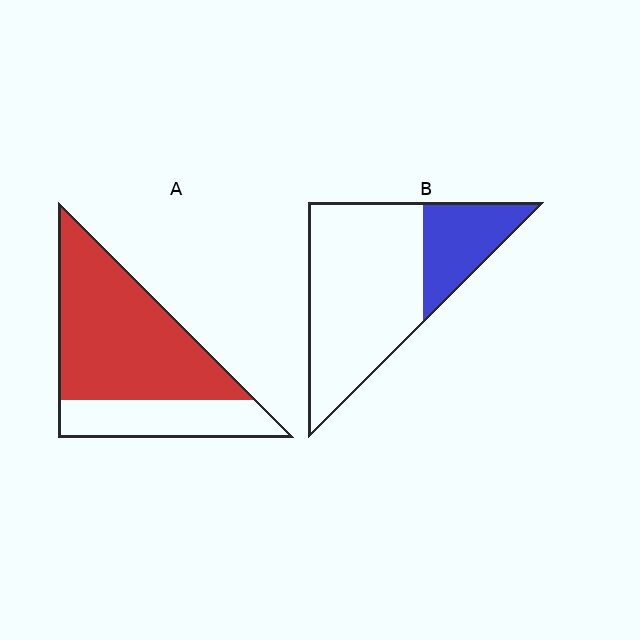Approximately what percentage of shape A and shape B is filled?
A is approximately 70% and B is approximately 25%.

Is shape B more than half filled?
No.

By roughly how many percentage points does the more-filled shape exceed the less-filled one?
By roughly 45 percentage points (A over B).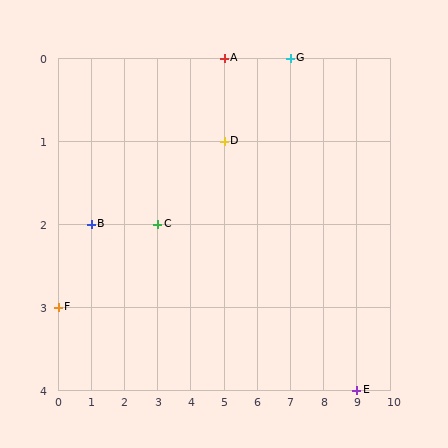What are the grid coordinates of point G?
Point G is at grid coordinates (7, 0).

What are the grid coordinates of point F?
Point F is at grid coordinates (0, 3).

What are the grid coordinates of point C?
Point C is at grid coordinates (3, 2).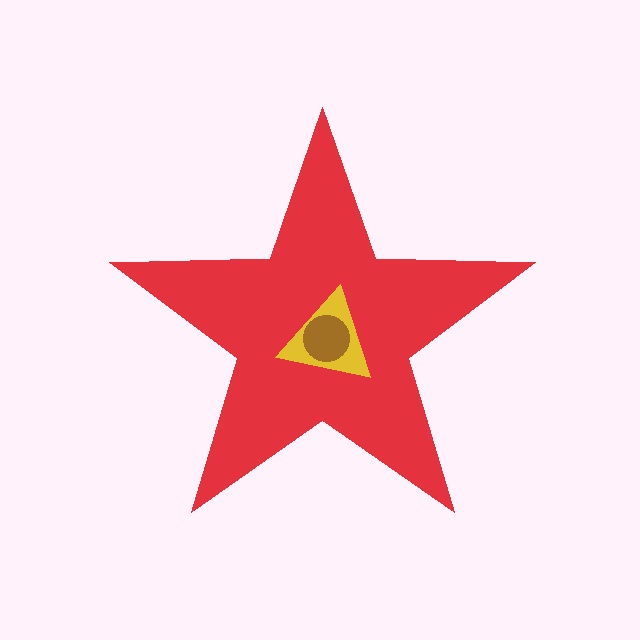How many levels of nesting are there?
3.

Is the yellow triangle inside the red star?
Yes.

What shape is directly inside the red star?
The yellow triangle.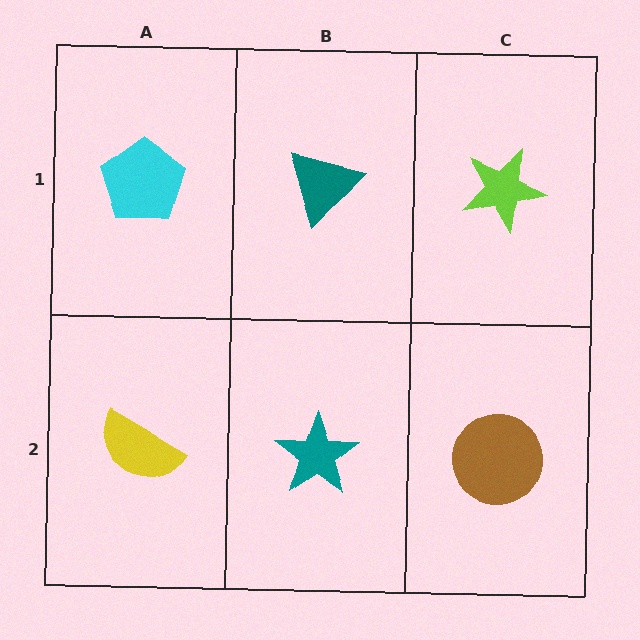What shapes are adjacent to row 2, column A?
A cyan pentagon (row 1, column A), a teal star (row 2, column B).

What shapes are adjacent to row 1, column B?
A teal star (row 2, column B), a cyan pentagon (row 1, column A), a lime star (row 1, column C).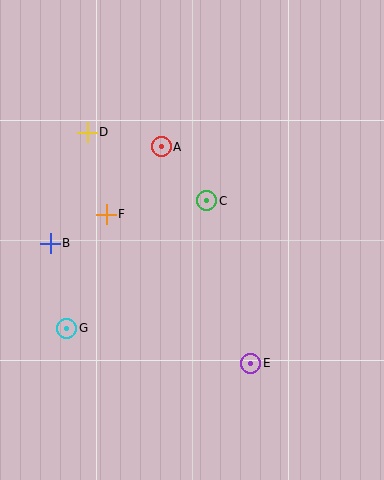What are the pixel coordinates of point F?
Point F is at (106, 214).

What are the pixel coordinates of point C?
Point C is at (207, 201).